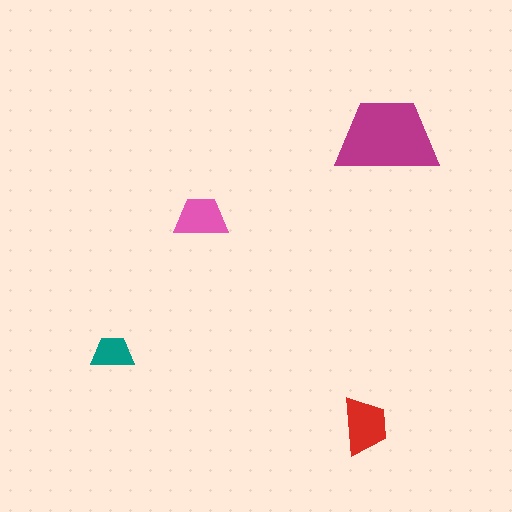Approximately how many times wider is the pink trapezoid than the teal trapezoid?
About 1.5 times wider.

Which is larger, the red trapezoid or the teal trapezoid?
The red one.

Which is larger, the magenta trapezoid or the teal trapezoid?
The magenta one.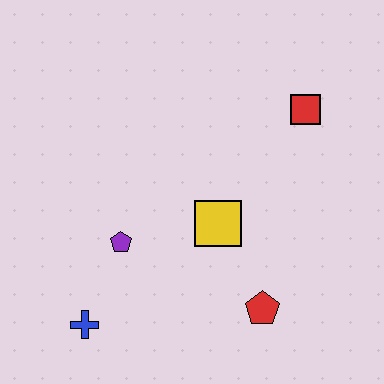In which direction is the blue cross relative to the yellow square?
The blue cross is to the left of the yellow square.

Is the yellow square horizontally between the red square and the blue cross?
Yes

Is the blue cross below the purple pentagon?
Yes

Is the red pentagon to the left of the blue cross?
No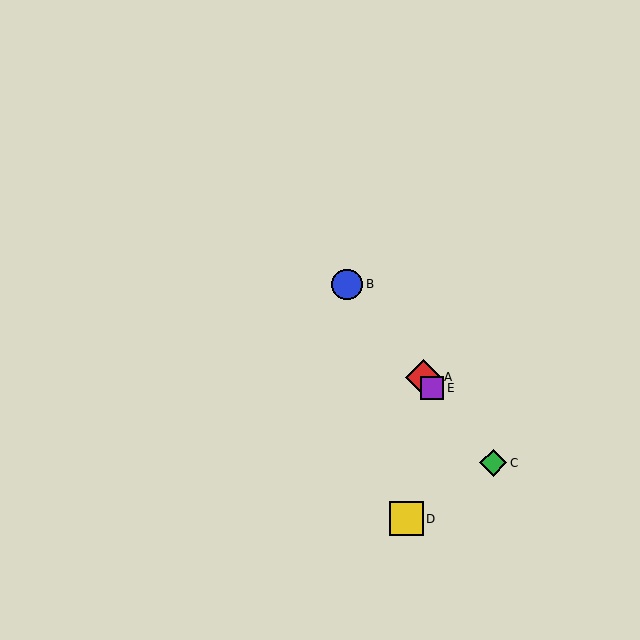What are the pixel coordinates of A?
Object A is at (423, 377).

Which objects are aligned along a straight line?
Objects A, B, C, E are aligned along a straight line.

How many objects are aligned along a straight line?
4 objects (A, B, C, E) are aligned along a straight line.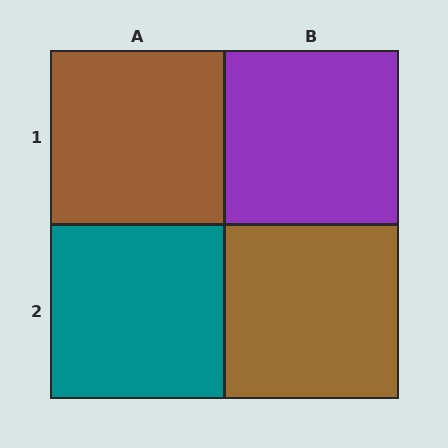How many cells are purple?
1 cell is purple.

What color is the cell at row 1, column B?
Purple.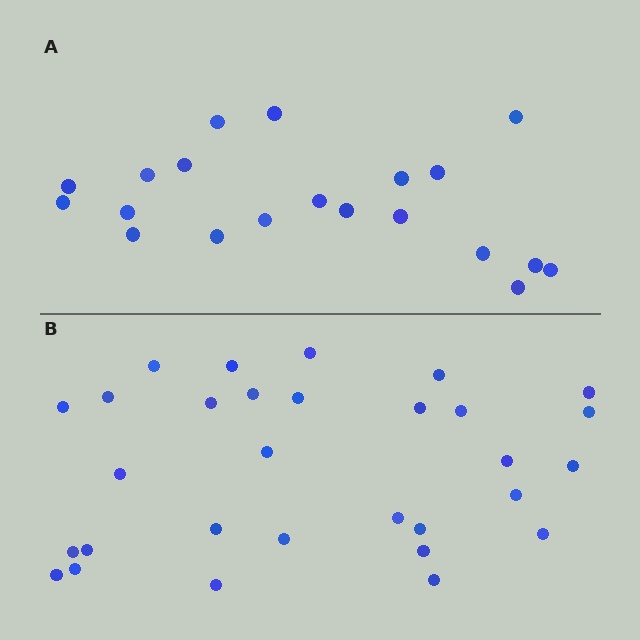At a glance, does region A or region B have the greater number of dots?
Region B (the bottom region) has more dots.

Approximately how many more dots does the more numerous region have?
Region B has roughly 10 or so more dots than region A.